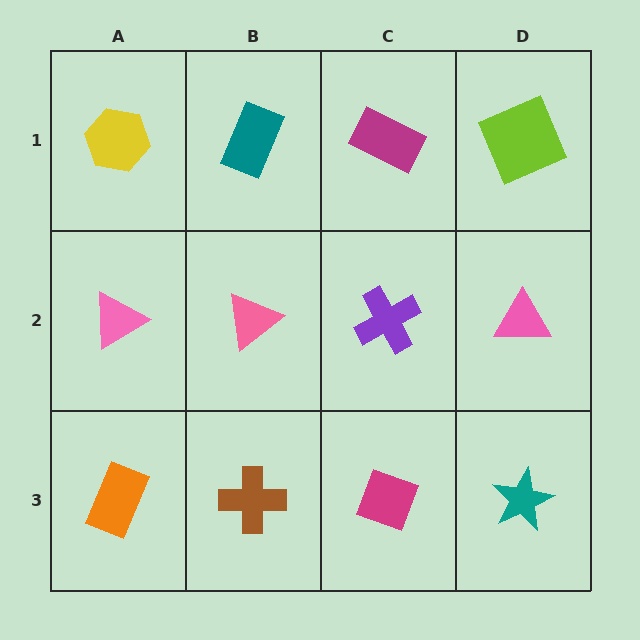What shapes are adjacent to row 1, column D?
A pink triangle (row 2, column D), a magenta rectangle (row 1, column C).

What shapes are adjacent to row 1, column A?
A pink triangle (row 2, column A), a teal rectangle (row 1, column B).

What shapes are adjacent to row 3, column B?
A pink triangle (row 2, column B), an orange rectangle (row 3, column A), a magenta diamond (row 3, column C).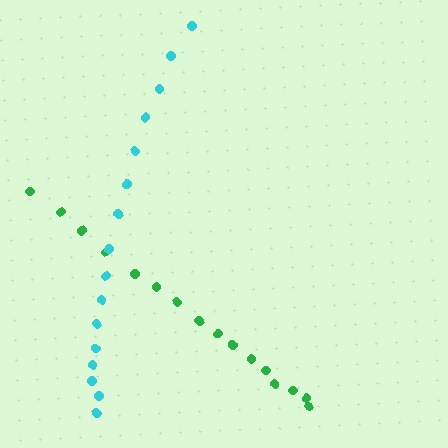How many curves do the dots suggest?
There are 2 distinct paths.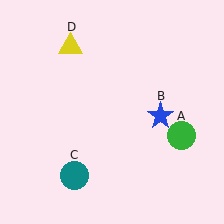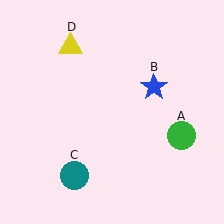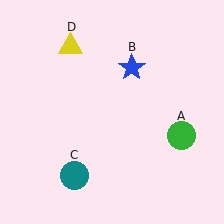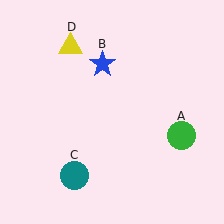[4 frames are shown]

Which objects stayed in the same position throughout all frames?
Green circle (object A) and teal circle (object C) and yellow triangle (object D) remained stationary.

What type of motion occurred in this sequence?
The blue star (object B) rotated counterclockwise around the center of the scene.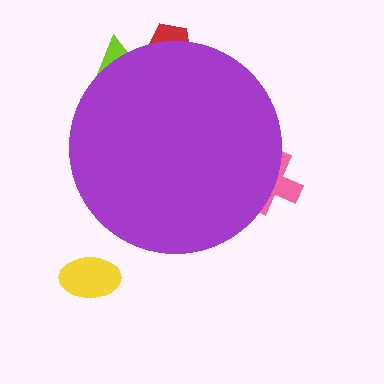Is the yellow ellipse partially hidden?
No, the yellow ellipse is fully visible.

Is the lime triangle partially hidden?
Yes, the lime triangle is partially hidden behind the purple circle.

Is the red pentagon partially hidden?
Yes, the red pentagon is partially hidden behind the purple circle.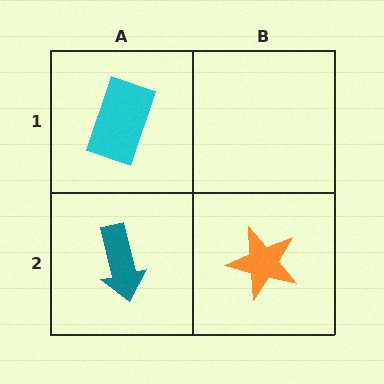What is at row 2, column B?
An orange star.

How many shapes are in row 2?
2 shapes.